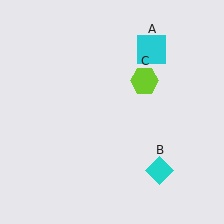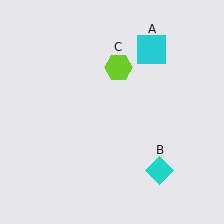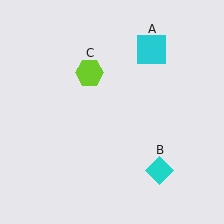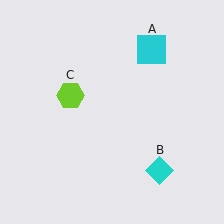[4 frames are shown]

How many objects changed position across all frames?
1 object changed position: lime hexagon (object C).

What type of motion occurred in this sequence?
The lime hexagon (object C) rotated counterclockwise around the center of the scene.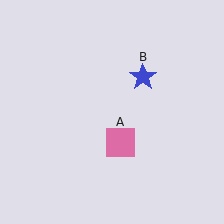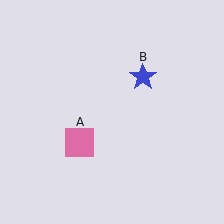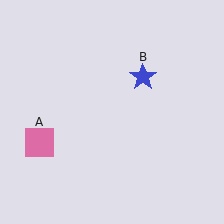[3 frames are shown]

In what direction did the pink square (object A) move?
The pink square (object A) moved left.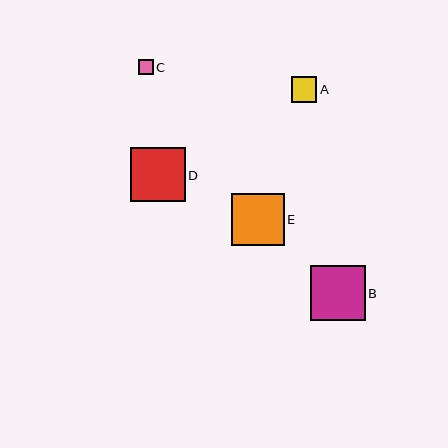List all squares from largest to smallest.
From largest to smallest: B, D, E, A, C.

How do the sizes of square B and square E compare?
Square B and square E are approximately the same size.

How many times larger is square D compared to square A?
Square D is approximately 2.2 times the size of square A.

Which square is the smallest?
Square C is the smallest with a size of approximately 15 pixels.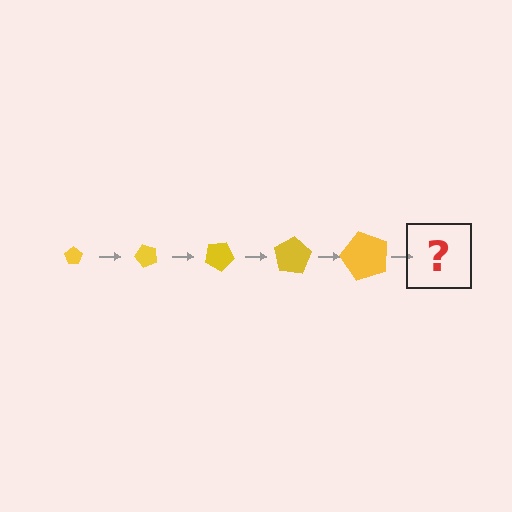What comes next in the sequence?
The next element should be a pentagon, larger than the previous one and rotated 250 degrees from the start.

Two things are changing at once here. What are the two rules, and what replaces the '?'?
The two rules are that the pentagon grows larger each step and it rotates 50 degrees each step. The '?' should be a pentagon, larger than the previous one and rotated 250 degrees from the start.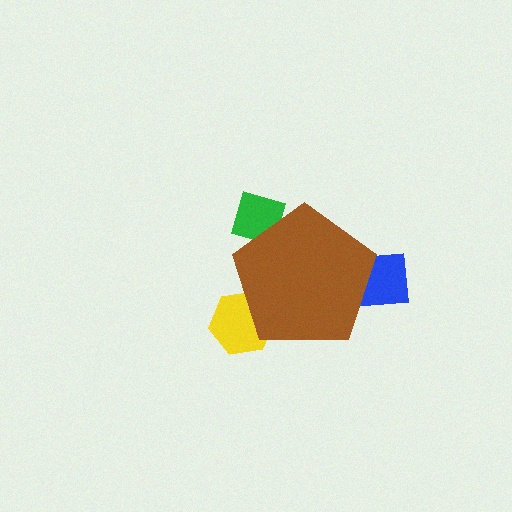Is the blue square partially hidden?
Yes, the blue square is partially hidden behind the brown pentagon.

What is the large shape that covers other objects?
A brown pentagon.